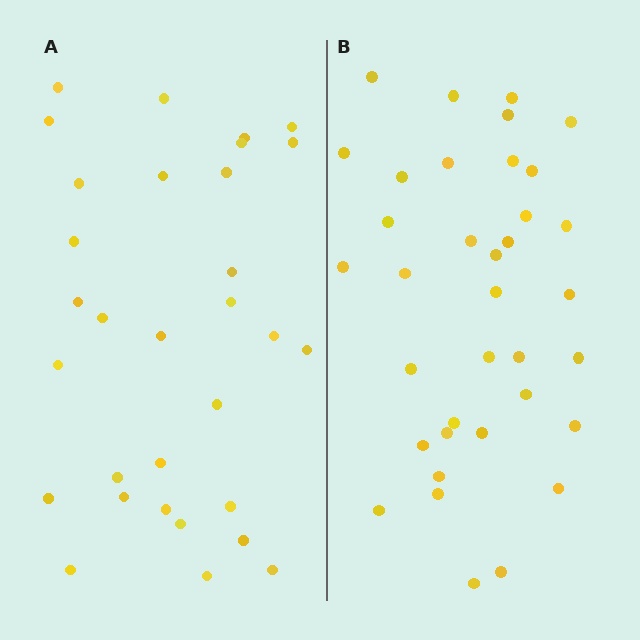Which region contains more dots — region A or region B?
Region B (the right region) has more dots.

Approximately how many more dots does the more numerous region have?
Region B has about 5 more dots than region A.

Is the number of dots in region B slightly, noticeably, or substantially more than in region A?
Region B has only slightly more — the two regions are fairly close. The ratio is roughly 1.2 to 1.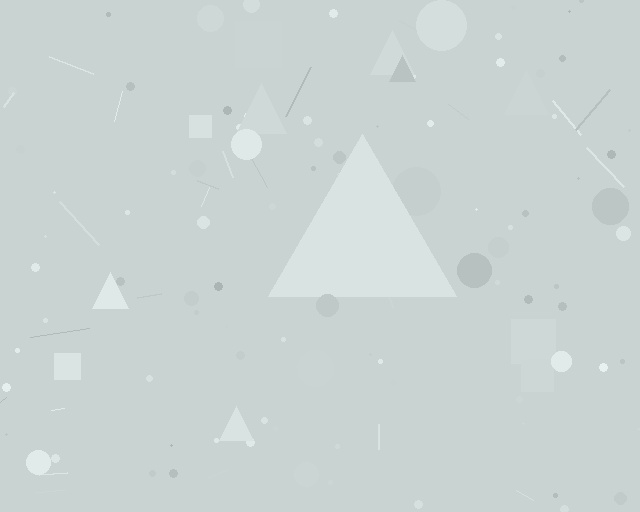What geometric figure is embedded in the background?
A triangle is embedded in the background.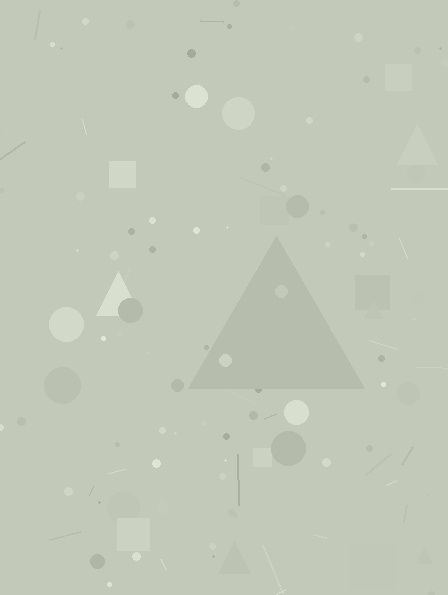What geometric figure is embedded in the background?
A triangle is embedded in the background.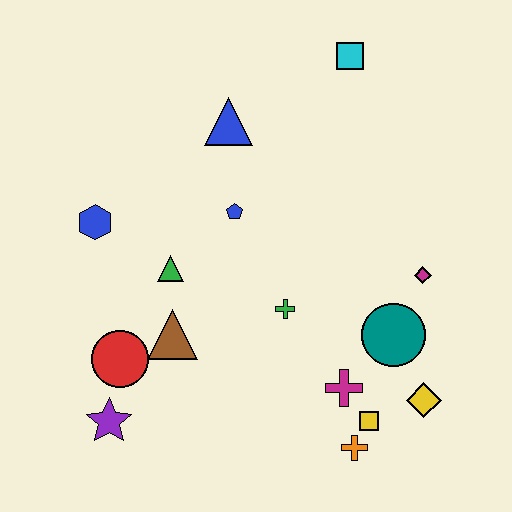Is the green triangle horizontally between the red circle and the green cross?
Yes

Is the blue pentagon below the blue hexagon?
No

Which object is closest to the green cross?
The magenta cross is closest to the green cross.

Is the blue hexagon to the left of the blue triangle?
Yes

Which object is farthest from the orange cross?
The cyan square is farthest from the orange cross.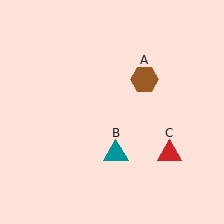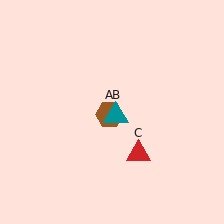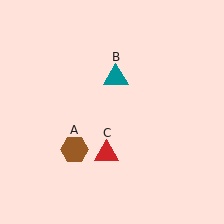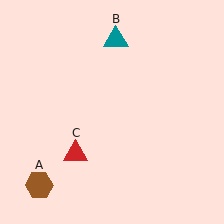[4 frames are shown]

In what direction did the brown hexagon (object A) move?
The brown hexagon (object A) moved down and to the left.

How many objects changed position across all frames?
3 objects changed position: brown hexagon (object A), teal triangle (object B), red triangle (object C).